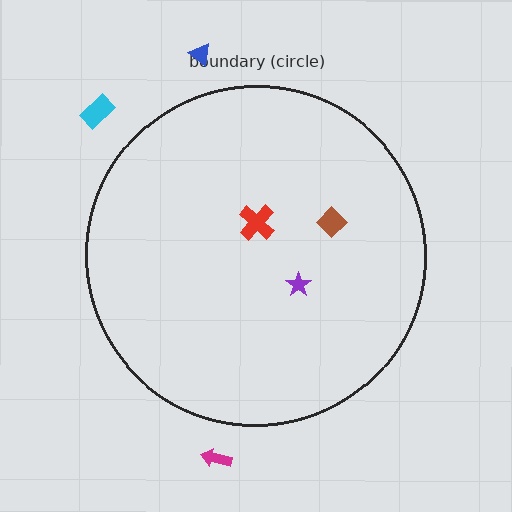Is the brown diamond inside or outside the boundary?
Inside.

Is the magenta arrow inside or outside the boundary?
Outside.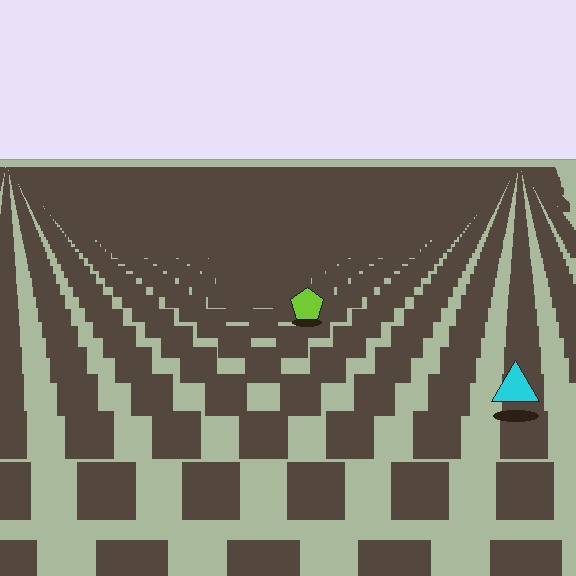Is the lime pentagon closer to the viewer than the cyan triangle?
No. The cyan triangle is closer — you can tell from the texture gradient: the ground texture is coarser near it.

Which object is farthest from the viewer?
The lime pentagon is farthest from the viewer. It appears smaller and the ground texture around it is denser.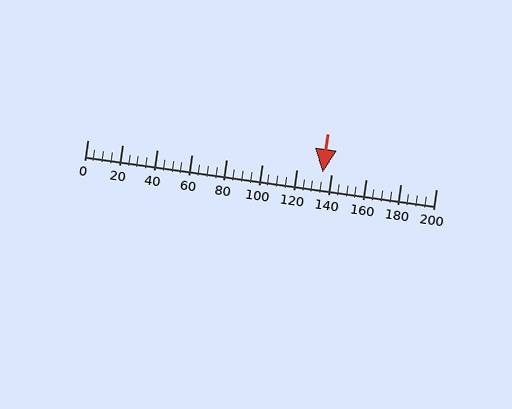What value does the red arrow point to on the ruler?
The red arrow points to approximately 135.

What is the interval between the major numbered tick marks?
The major tick marks are spaced 20 units apart.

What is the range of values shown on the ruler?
The ruler shows values from 0 to 200.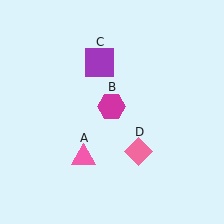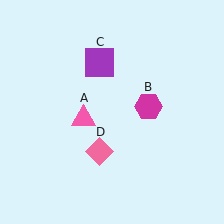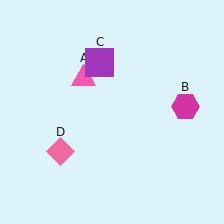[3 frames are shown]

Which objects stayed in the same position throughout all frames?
Purple square (object C) remained stationary.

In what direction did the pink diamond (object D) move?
The pink diamond (object D) moved left.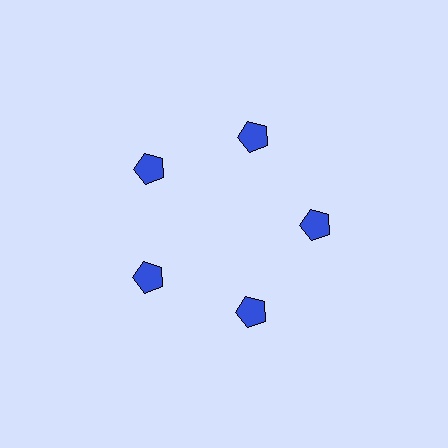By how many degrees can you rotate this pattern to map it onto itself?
The pattern maps onto itself every 72 degrees of rotation.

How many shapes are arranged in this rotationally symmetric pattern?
There are 5 shapes, arranged in 5 groups of 1.